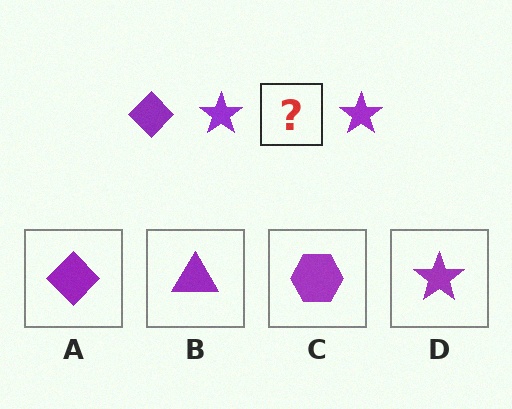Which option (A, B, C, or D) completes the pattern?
A.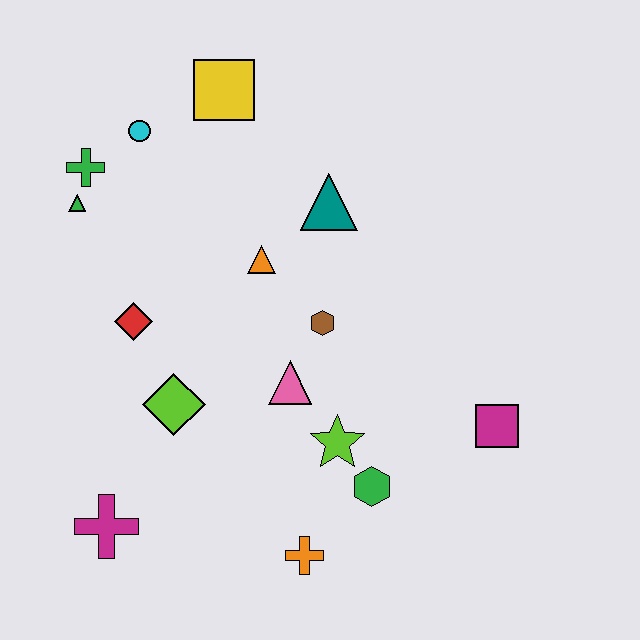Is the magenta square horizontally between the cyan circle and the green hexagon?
No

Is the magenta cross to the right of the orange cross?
No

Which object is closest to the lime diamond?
The red diamond is closest to the lime diamond.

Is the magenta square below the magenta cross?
No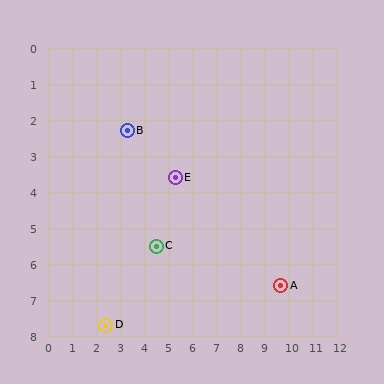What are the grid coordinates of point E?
Point E is at approximately (5.3, 3.6).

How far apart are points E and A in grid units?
Points E and A are about 5.3 grid units apart.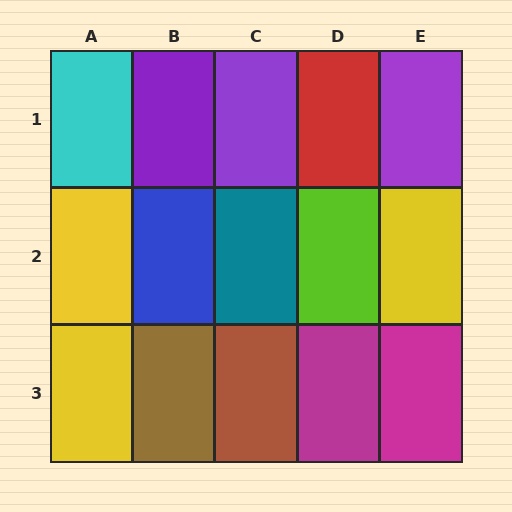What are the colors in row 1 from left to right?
Cyan, purple, purple, red, purple.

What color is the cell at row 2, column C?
Teal.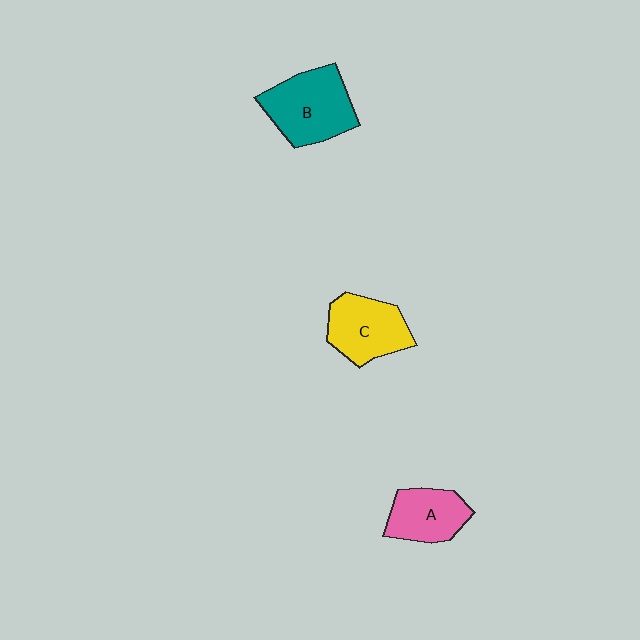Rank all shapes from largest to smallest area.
From largest to smallest: B (teal), C (yellow), A (pink).